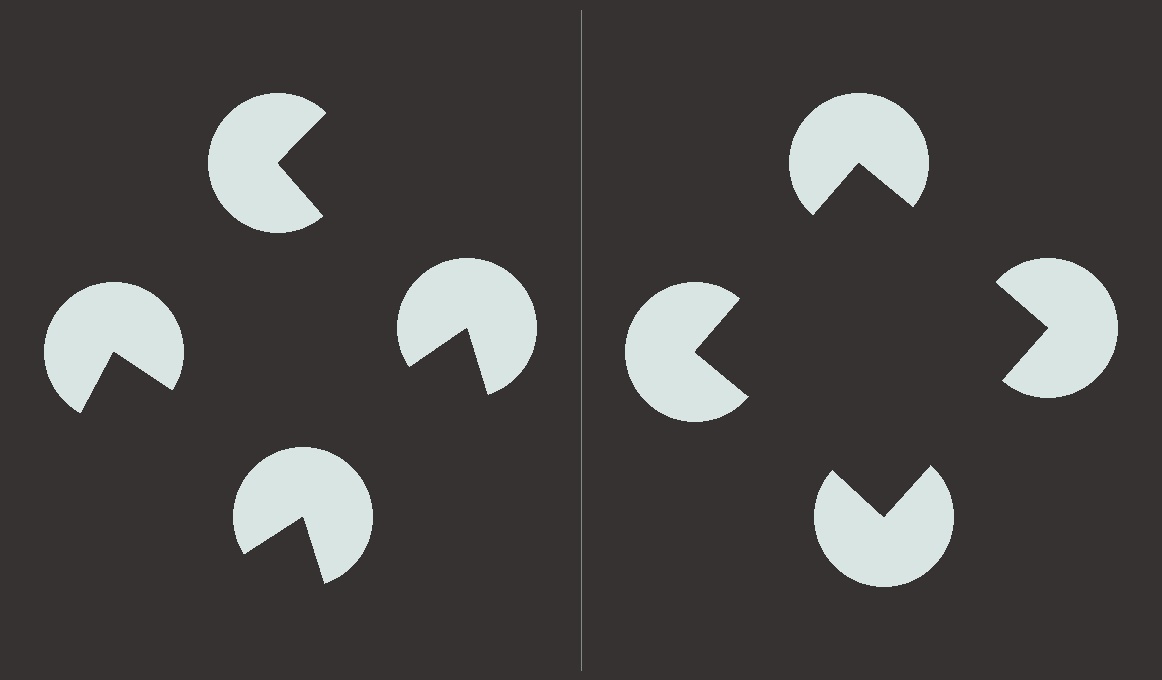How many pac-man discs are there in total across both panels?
8 — 4 on each side.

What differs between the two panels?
The pac-man discs are positioned identically on both sides; only the wedge orientations differ. On the right they align to a square; on the left they are misaligned.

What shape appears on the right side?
An illusory square.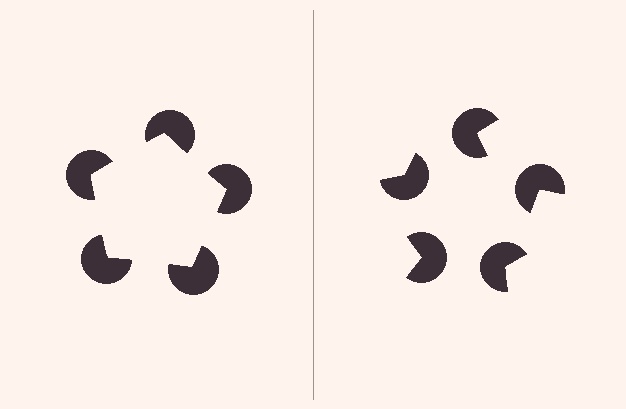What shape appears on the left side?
An illusory pentagon.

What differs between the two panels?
The pac-man discs are positioned identically on both sides; only the wedge orientations differ. On the left they align to a pentagon; on the right they are misaligned.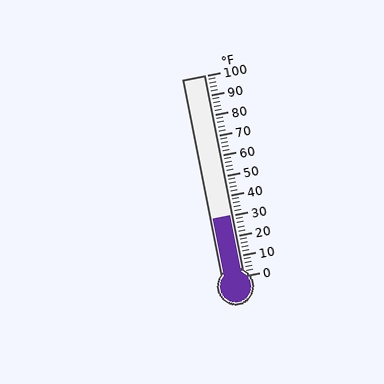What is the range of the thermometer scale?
The thermometer scale ranges from 0°F to 100°F.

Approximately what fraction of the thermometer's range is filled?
The thermometer is filled to approximately 30% of its range.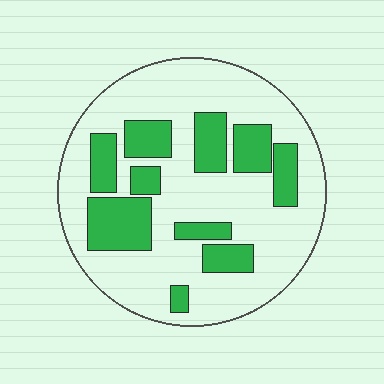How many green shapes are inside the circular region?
10.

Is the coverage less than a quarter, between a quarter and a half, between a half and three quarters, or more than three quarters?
Between a quarter and a half.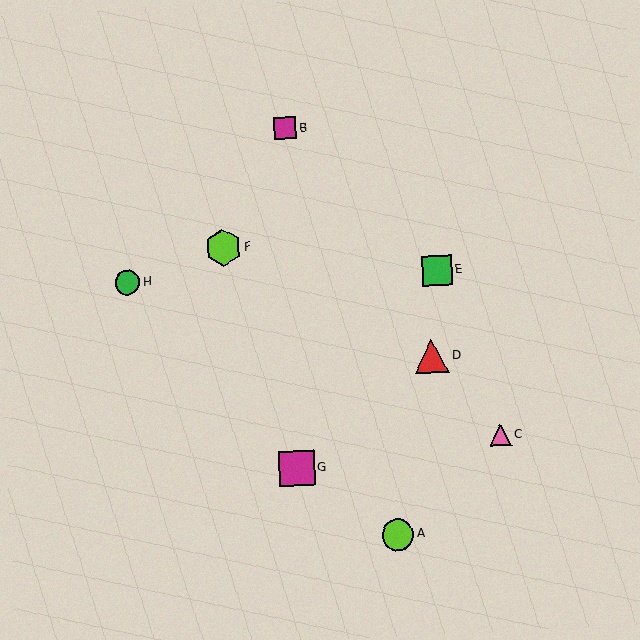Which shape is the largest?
The lime hexagon (labeled F) is the largest.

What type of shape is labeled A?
Shape A is a lime circle.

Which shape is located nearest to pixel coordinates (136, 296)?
The green circle (labeled H) at (127, 283) is nearest to that location.